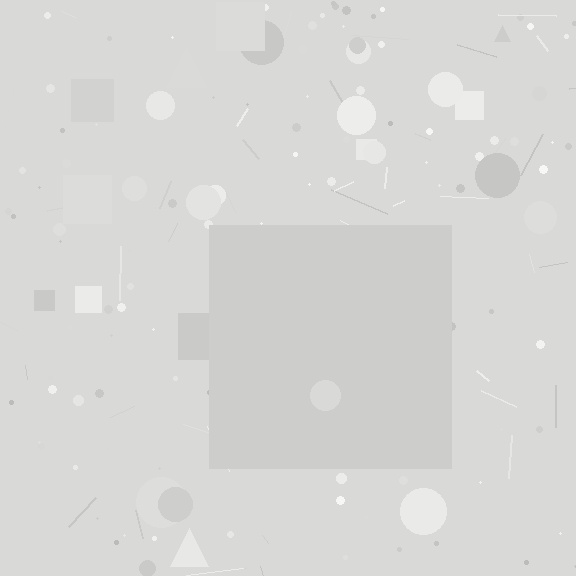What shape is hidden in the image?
A square is hidden in the image.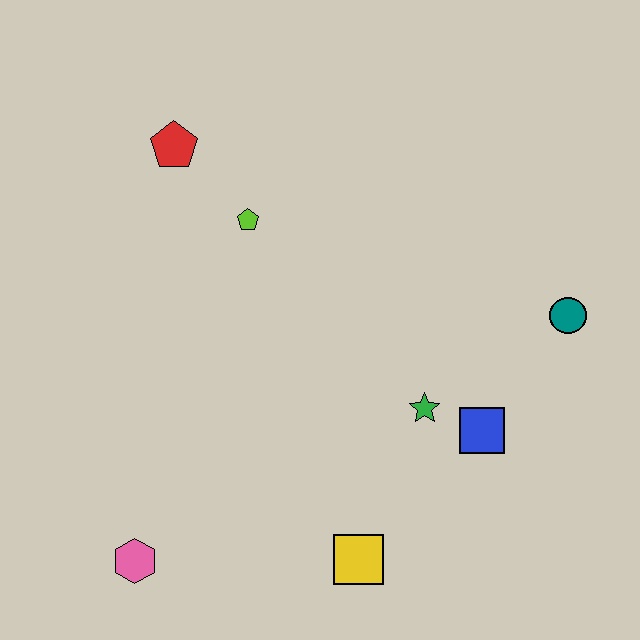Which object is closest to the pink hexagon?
The yellow square is closest to the pink hexagon.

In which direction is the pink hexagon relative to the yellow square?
The pink hexagon is to the left of the yellow square.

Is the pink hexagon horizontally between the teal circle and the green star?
No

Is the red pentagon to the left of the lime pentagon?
Yes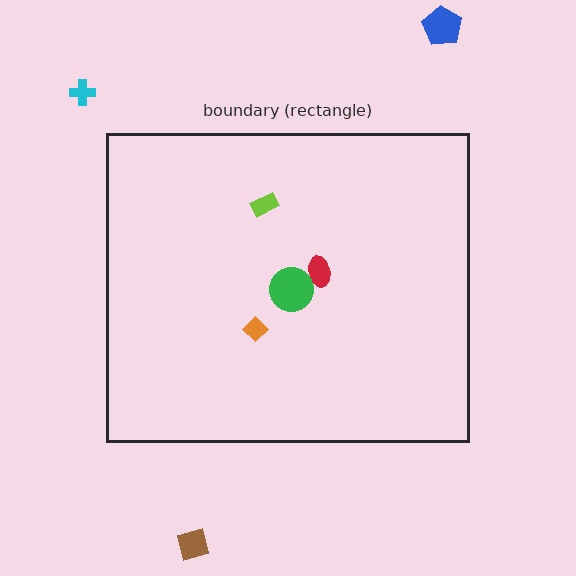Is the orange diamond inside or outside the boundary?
Inside.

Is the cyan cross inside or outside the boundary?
Outside.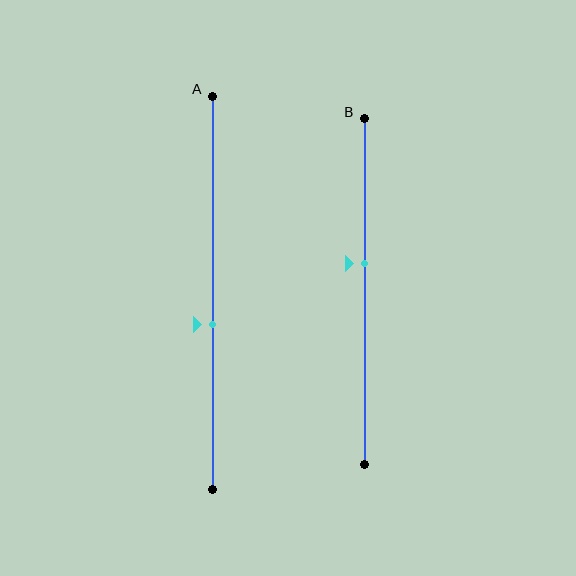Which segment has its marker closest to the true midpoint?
Segment A has its marker closest to the true midpoint.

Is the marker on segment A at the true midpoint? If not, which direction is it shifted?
No, the marker on segment A is shifted downward by about 8% of the segment length.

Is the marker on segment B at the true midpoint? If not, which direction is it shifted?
No, the marker on segment B is shifted upward by about 8% of the segment length.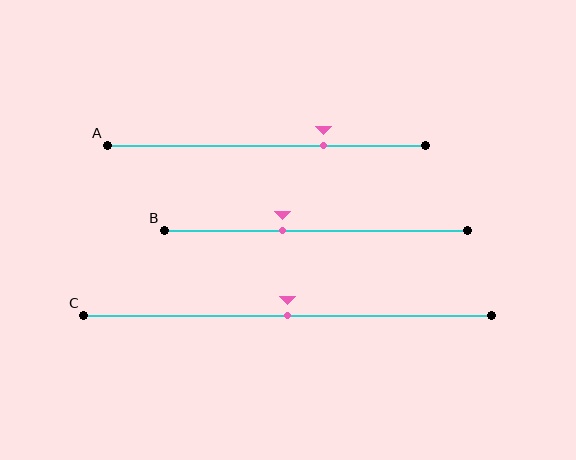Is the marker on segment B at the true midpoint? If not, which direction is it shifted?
No, the marker on segment B is shifted to the left by about 11% of the segment length.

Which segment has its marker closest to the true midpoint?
Segment C has its marker closest to the true midpoint.